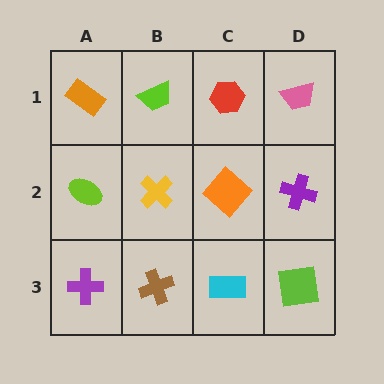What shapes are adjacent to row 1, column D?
A purple cross (row 2, column D), a red hexagon (row 1, column C).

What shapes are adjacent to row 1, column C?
An orange diamond (row 2, column C), a lime trapezoid (row 1, column B), a pink trapezoid (row 1, column D).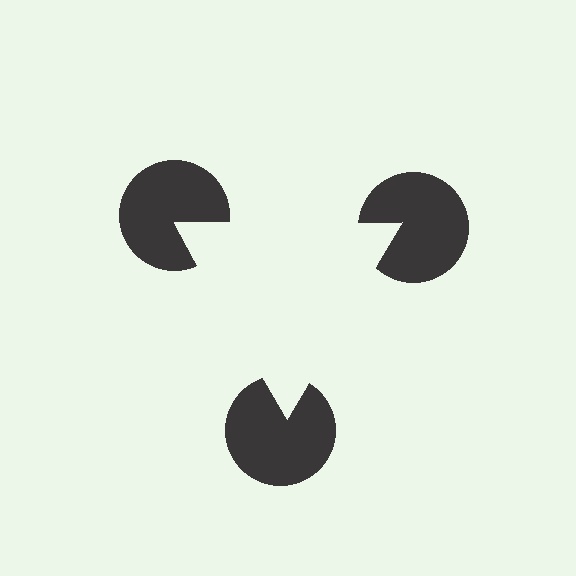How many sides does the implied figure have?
3 sides.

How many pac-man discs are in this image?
There are 3 — one at each vertex of the illusory triangle.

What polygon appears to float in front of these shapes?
An illusory triangle — its edges are inferred from the aligned wedge cuts in the pac-man discs, not physically drawn.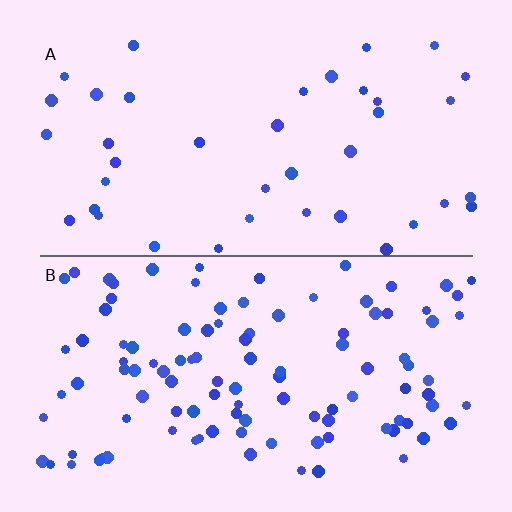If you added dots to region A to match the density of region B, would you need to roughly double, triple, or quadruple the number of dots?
Approximately triple.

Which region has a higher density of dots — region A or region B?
B (the bottom).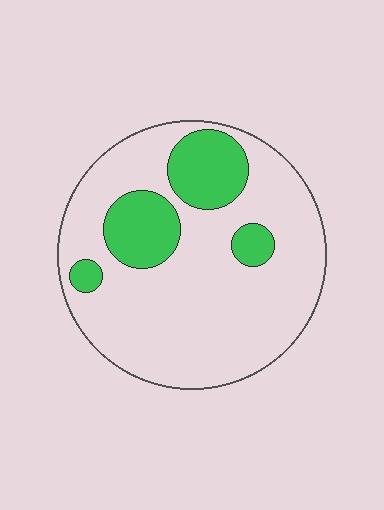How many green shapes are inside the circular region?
4.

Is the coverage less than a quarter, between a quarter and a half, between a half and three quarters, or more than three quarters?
Less than a quarter.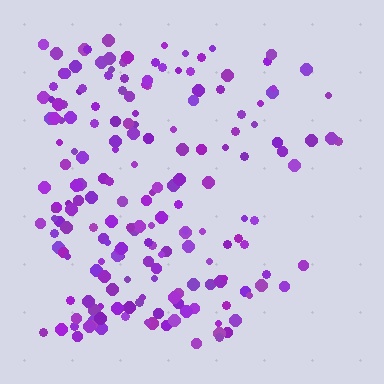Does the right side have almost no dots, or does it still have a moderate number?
Still a moderate number, just noticeably fewer than the left.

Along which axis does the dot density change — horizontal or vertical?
Horizontal.